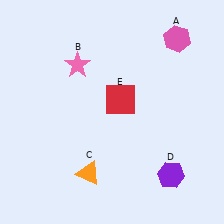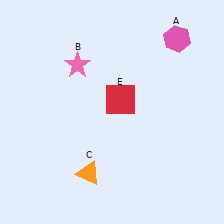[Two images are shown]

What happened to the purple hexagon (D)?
The purple hexagon (D) was removed in Image 2. It was in the bottom-right area of Image 1.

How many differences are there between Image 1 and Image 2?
There is 1 difference between the two images.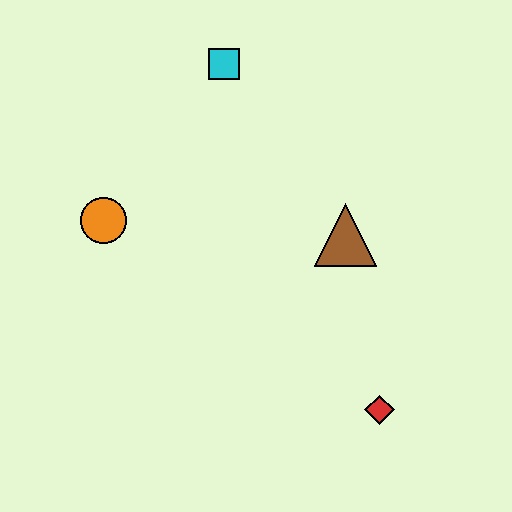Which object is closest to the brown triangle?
The red diamond is closest to the brown triangle.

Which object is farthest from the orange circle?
The red diamond is farthest from the orange circle.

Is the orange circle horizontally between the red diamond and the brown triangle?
No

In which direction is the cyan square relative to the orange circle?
The cyan square is above the orange circle.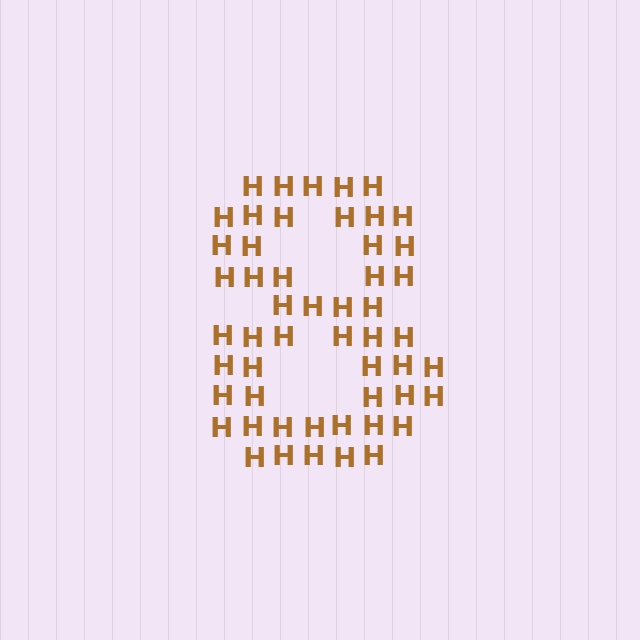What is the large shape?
The large shape is the digit 8.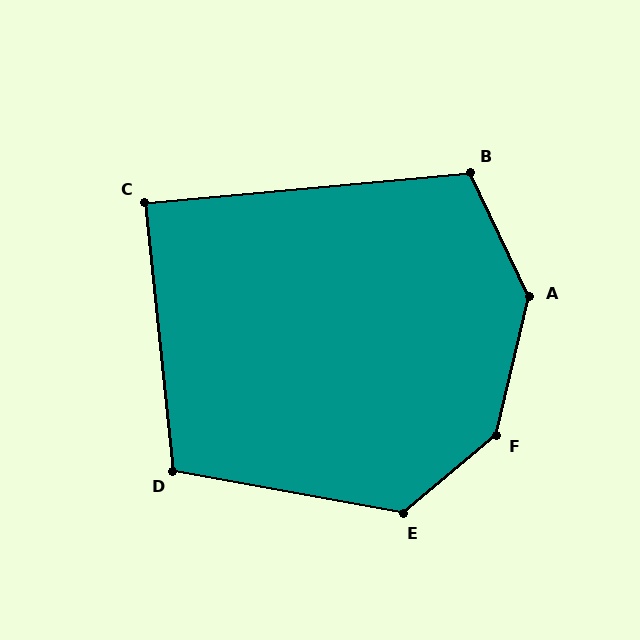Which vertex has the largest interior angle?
F, at approximately 143 degrees.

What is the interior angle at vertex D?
Approximately 106 degrees (obtuse).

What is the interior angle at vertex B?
Approximately 110 degrees (obtuse).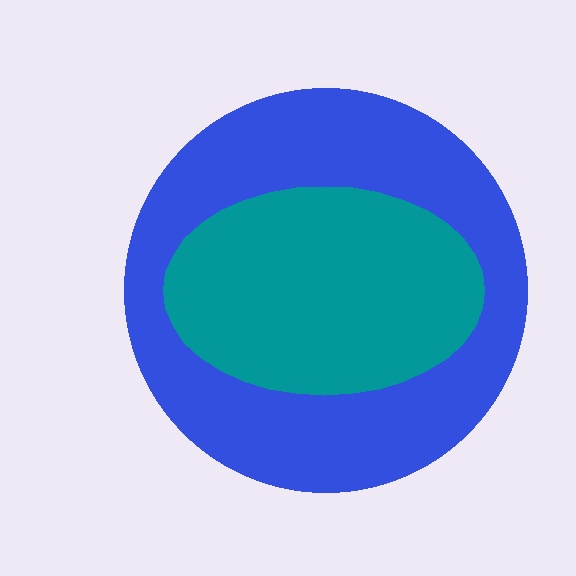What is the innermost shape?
The teal ellipse.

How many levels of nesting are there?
2.